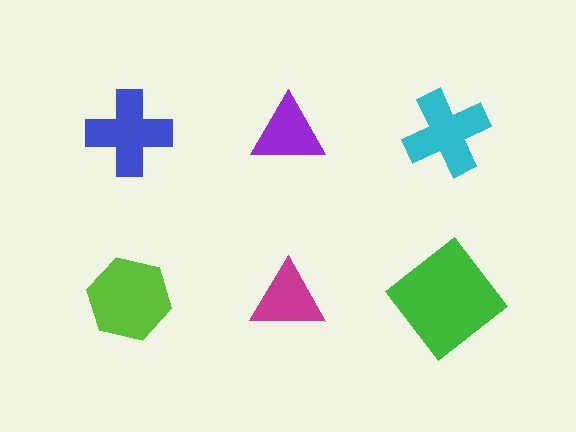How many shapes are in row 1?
3 shapes.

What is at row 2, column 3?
A green diamond.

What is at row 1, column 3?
A cyan cross.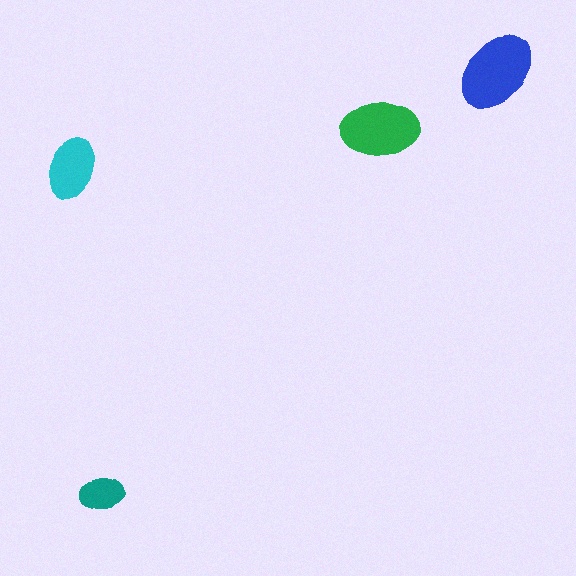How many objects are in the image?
There are 4 objects in the image.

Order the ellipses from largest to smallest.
the blue one, the green one, the cyan one, the teal one.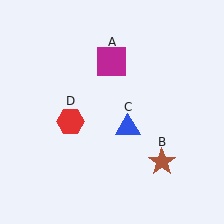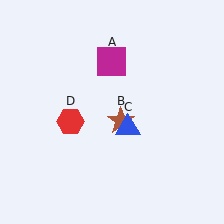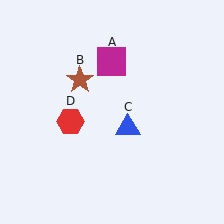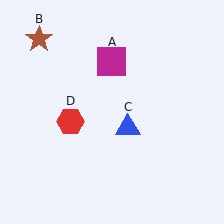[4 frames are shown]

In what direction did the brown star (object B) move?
The brown star (object B) moved up and to the left.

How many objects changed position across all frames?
1 object changed position: brown star (object B).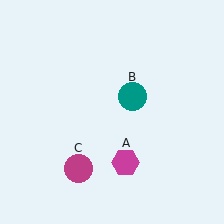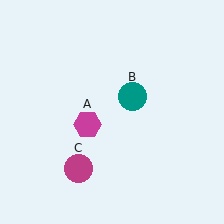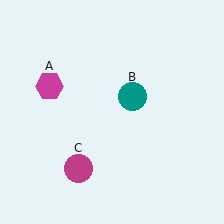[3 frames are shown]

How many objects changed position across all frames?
1 object changed position: magenta hexagon (object A).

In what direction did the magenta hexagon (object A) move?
The magenta hexagon (object A) moved up and to the left.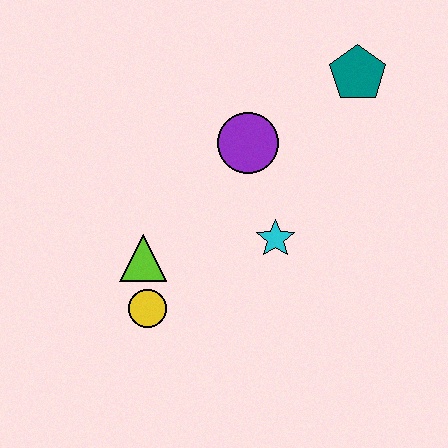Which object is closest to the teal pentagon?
The purple circle is closest to the teal pentagon.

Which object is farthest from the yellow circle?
The teal pentagon is farthest from the yellow circle.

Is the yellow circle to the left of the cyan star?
Yes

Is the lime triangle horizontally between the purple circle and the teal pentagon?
No